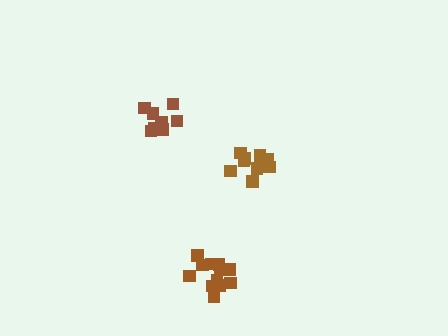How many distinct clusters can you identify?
There are 3 distinct clusters.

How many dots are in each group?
Group 1: 10 dots, Group 2: 12 dots, Group 3: 10 dots (32 total).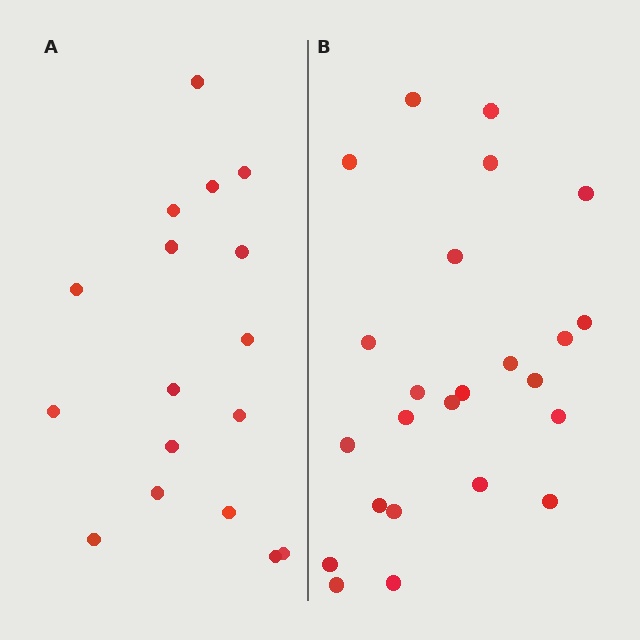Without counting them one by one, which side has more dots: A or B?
Region B (the right region) has more dots.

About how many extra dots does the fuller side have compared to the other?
Region B has roughly 8 or so more dots than region A.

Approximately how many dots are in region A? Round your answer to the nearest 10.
About 20 dots. (The exact count is 17, which rounds to 20.)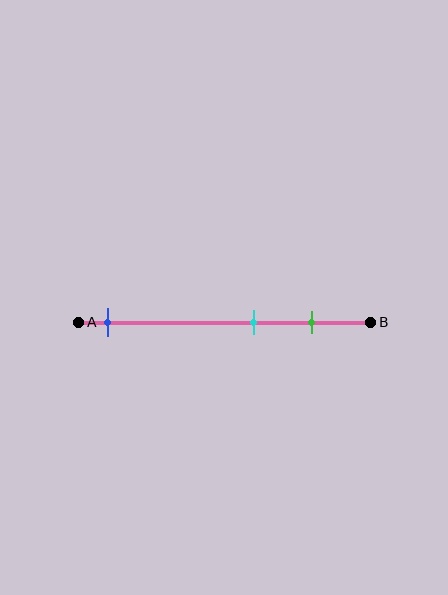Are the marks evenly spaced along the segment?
No, the marks are not evenly spaced.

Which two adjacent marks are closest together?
The cyan and green marks are the closest adjacent pair.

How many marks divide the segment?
There are 3 marks dividing the segment.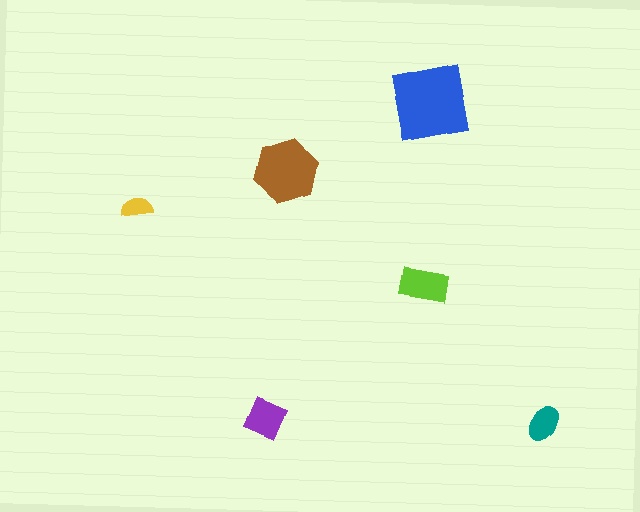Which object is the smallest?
The yellow semicircle.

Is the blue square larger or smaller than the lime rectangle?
Larger.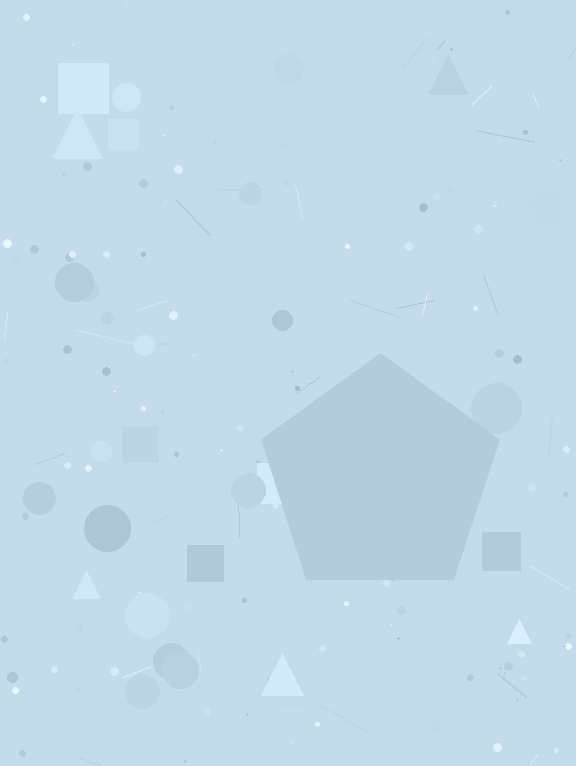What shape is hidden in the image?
A pentagon is hidden in the image.